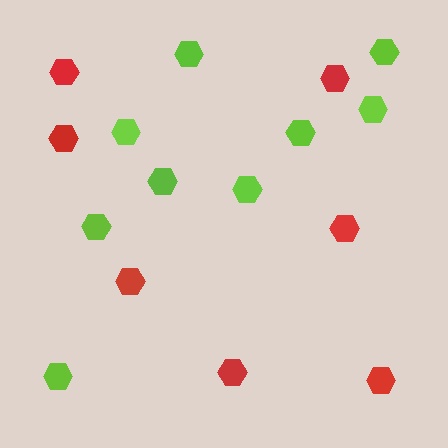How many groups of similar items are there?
There are 2 groups: one group of lime hexagons (9) and one group of red hexagons (7).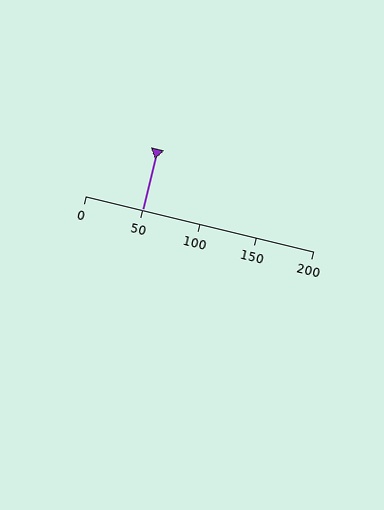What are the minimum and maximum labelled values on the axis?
The axis runs from 0 to 200.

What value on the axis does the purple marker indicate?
The marker indicates approximately 50.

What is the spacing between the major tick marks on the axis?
The major ticks are spaced 50 apart.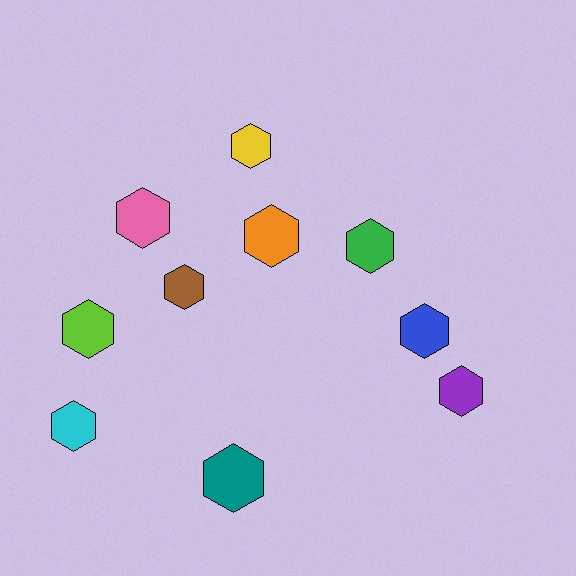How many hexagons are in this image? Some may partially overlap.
There are 10 hexagons.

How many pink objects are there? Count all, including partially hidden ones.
There is 1 pink object.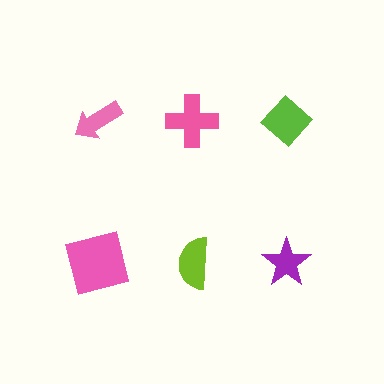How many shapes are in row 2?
3 shapes.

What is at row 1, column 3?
A lime diamond.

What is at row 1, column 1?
A pink arrow.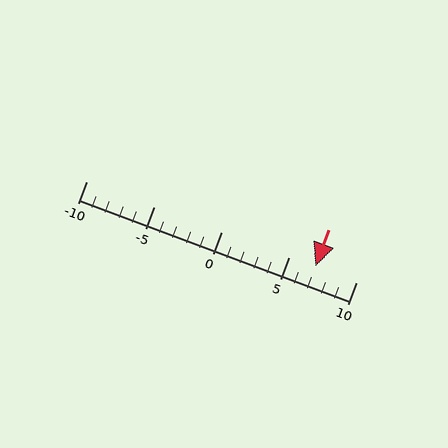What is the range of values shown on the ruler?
The ruler shows values from -10 to 10.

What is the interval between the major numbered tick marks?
The major tick marks are spaced 5 units apart.